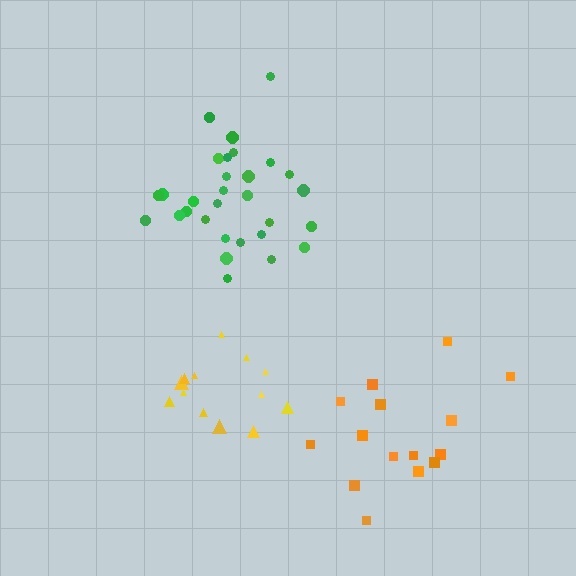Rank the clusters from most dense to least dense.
green, orange, yellow.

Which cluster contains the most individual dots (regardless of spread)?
Green (30).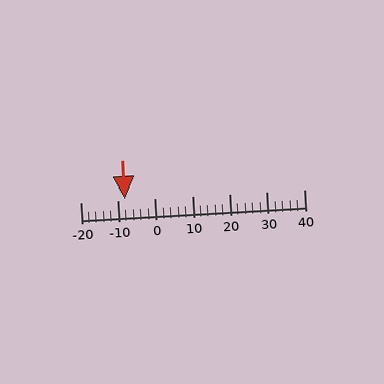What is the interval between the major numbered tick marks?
The major tick marks are spaced 10 units apart.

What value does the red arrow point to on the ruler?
The red arrow points to approximately -8.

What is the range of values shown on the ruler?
The ruler shows values from -20 to 40.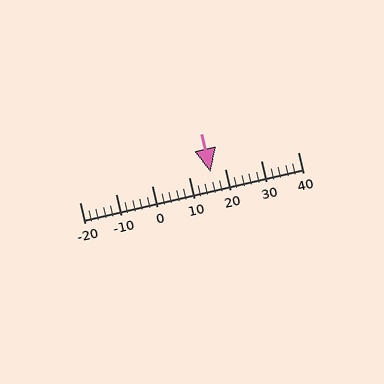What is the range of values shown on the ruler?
The ruler shows values from -20 to 40.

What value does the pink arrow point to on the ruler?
The pink arrow points to approximately 16.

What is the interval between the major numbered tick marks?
The major tick marks are spaced 10 units apart.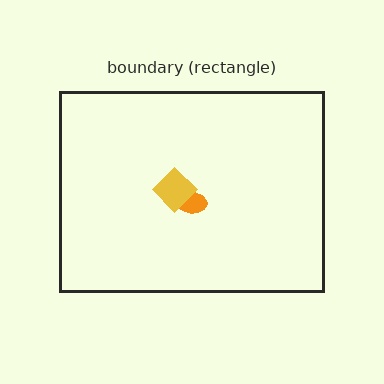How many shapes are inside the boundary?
2 inside, 0 outside.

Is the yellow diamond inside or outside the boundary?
Inside.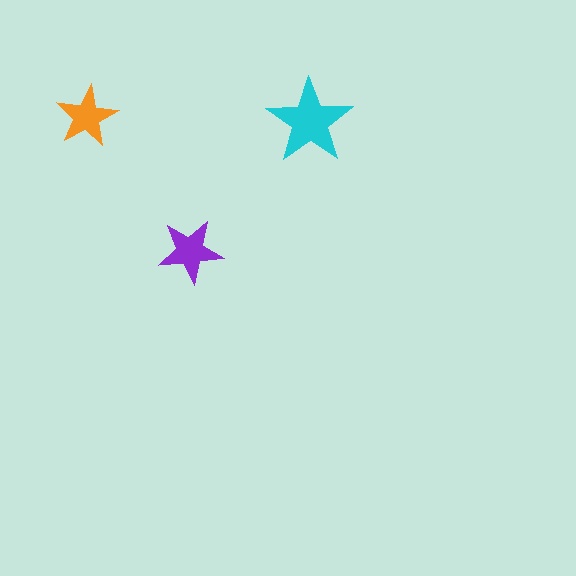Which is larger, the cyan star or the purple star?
The cyan one.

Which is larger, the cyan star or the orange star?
The cyan one.